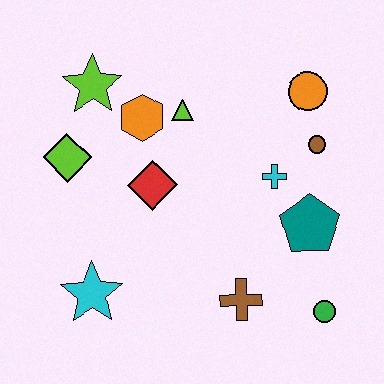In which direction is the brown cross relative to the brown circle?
The brown cross is below the brown circle.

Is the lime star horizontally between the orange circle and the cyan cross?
No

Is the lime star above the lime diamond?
Yes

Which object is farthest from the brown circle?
The cyan star is farthest from the brown circle.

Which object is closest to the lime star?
The orange hexagon is closest to the lime star.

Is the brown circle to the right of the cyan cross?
Yes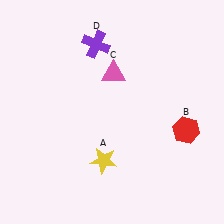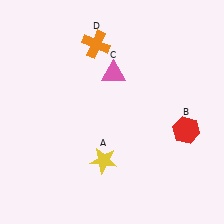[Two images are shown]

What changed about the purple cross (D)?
In Image 1, D is purple. In Image 2, it changed to orange.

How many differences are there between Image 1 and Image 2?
There is 1 difference between the two images.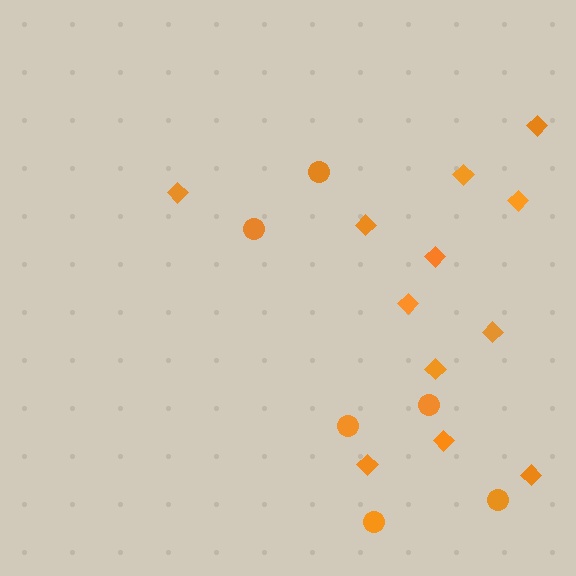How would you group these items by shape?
There are 2 groups: one group of diamonds (12) and one group of circles (6).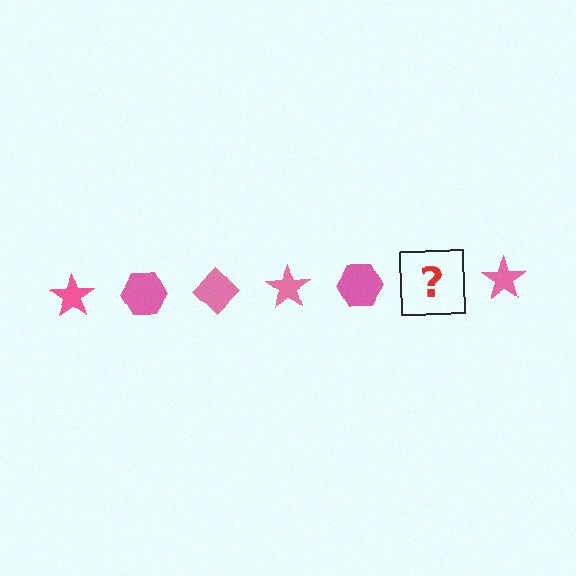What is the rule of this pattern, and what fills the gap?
The rule is that the pattern cycles through star, hexagon, diamond shapes in pink. The gap should be filled with a pink diamond.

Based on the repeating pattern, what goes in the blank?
The blank should be a pink diamond.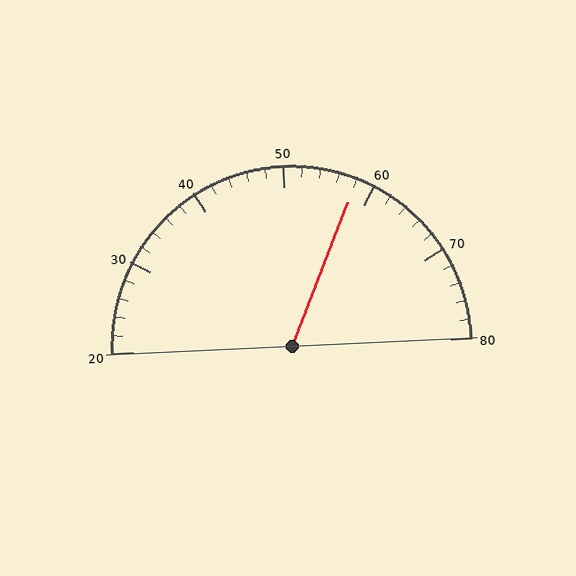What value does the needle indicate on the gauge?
The needle indicates approximately 58.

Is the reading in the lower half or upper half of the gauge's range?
The reading is in the upper half of the range (20 to 80).